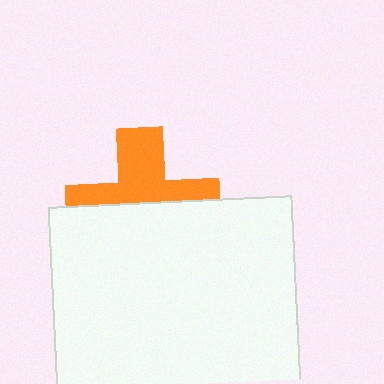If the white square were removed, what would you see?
You would see the complete orange cross.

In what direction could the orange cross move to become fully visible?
The orange cross could move up. That would shift it out from behind the white square entirely.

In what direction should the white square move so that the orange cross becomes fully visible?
The white square should move down. That is the shortest direction to clear the overlap and leave the orange cross fully visible.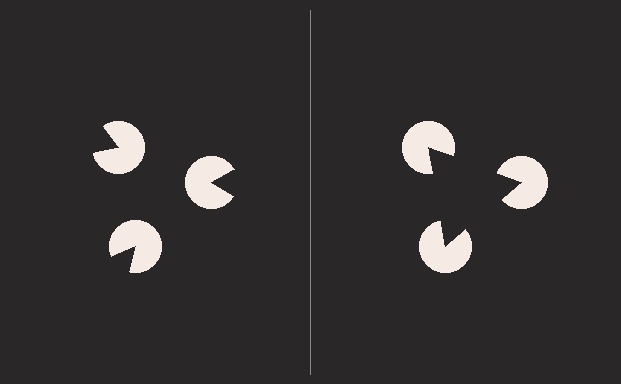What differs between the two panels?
The pac-man discs are positioned identically on both sides; only the wedge orientations differ. On the right they align to a triangle; on the left they are misaligned.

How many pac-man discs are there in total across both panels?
6 — 3 on each side.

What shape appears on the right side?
An illusory triangle.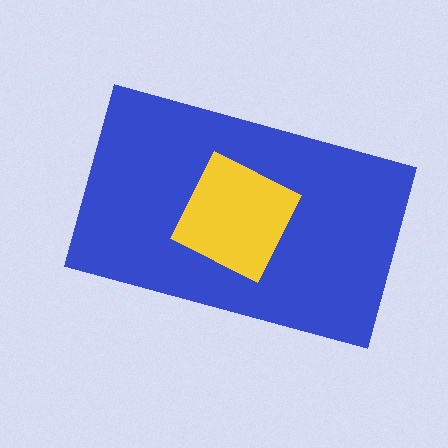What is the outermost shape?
The blue rectangle.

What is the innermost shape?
The yellow diamond.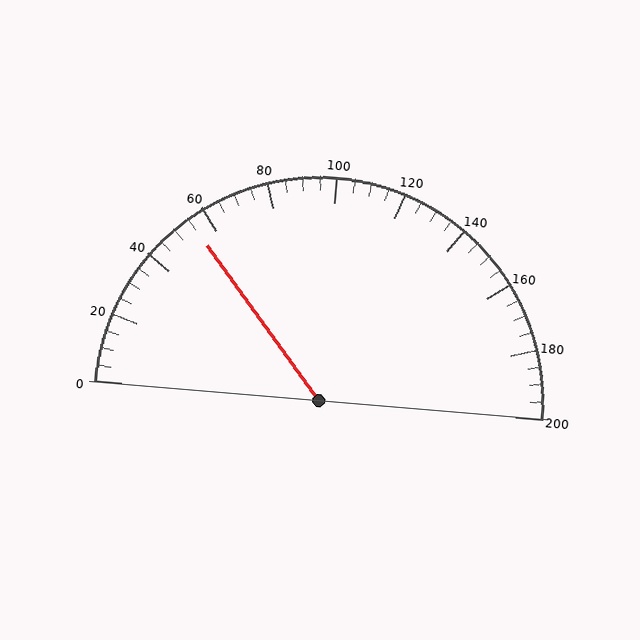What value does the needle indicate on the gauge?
The needle indicates approximately 55.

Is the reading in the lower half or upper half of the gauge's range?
The reading is in the lower half of the range (0 to 200).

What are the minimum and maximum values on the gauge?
The gauge ranges from 0 to 200.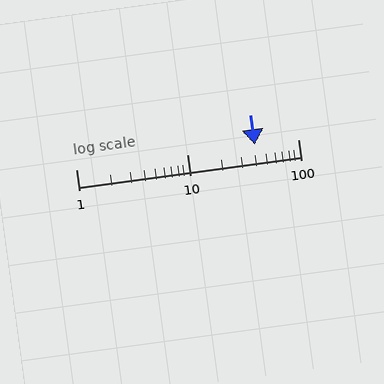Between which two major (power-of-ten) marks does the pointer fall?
The pointer is between 10 and 100.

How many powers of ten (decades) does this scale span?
The scale spans 2 decades, from 1 to 100.